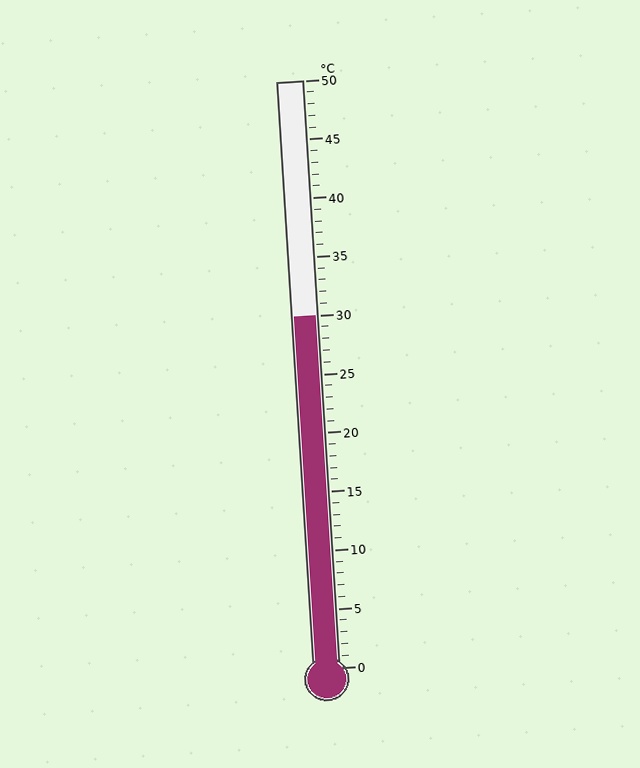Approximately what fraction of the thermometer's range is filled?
The thermometer is filled to approximately 60% of its range.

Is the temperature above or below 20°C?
The temperature is above 20°C.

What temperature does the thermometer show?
The thermometer shows approximately 30°C.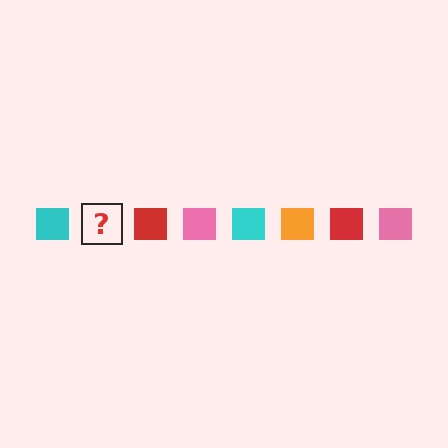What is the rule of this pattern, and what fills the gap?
The rule is that the pattern cycles through cyan, orange, red, pink squares. The gap should be filled with an orange square.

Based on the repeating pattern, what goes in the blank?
The blank should be an orange square.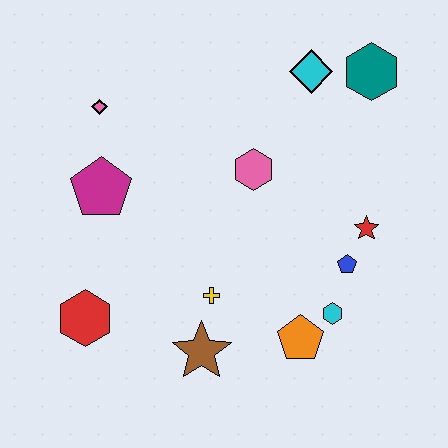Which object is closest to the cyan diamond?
The teal hexagon is closest to the cyan diamond.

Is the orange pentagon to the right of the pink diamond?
Yes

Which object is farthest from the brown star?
The teal hexagon is farthest from the brown star.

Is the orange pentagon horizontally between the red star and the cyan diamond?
No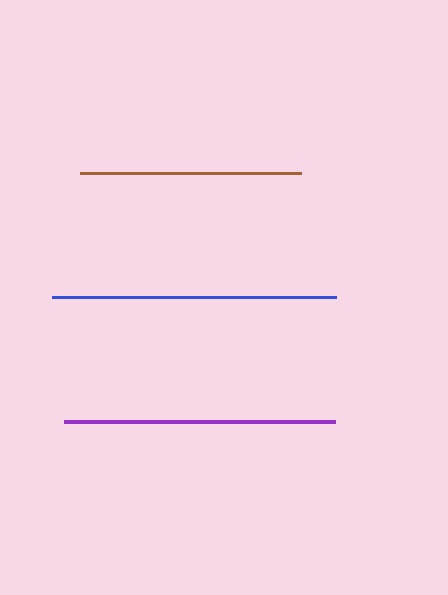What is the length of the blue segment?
The blue segment is approximately 284 pixels long.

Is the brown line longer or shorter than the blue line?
The blue line is longer than the brown line.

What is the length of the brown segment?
The brown segment is approximately 222 pixels long.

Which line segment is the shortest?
The brown line is the shortest at approximately 222 pixels.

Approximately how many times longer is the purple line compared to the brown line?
The purple line is approximately 1.2 times the length of the brown line.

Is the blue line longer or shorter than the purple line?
The blue line is longer than the purple line.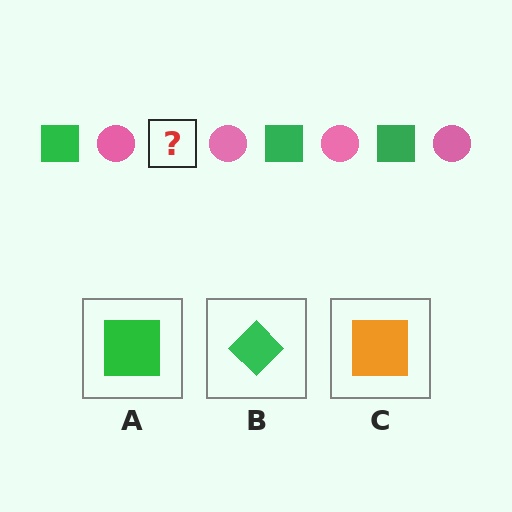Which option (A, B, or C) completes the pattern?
A.